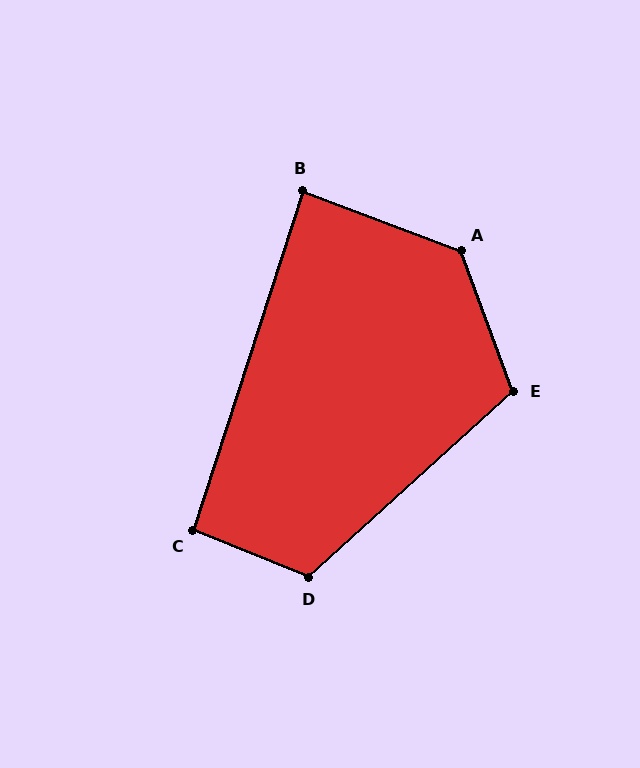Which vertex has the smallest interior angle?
B, at approximately 87 degrees.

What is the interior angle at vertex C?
Approximately 94 degrees (approximately right).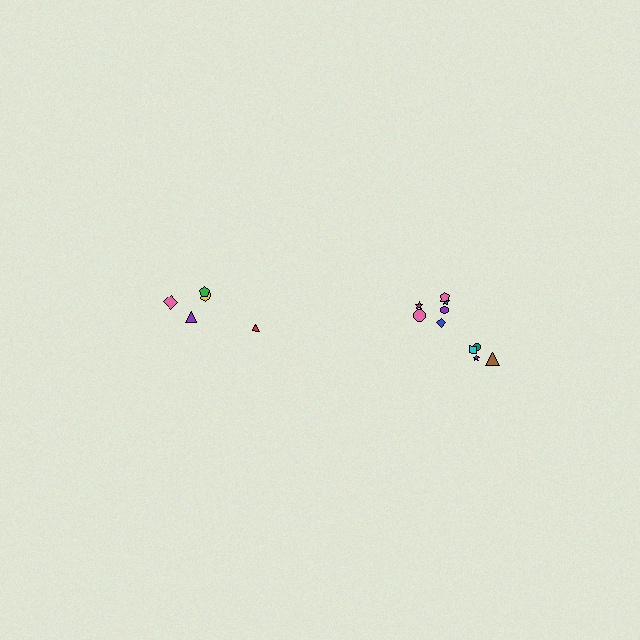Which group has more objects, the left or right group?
The right group.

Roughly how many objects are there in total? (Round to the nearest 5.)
Roughly 15 objects in total.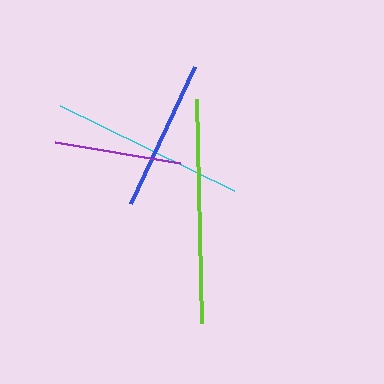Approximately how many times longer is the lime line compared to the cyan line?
The lime line is approximately 1.2 times the length of the cyan line.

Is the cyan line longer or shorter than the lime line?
The lime line is longer than the cyan line.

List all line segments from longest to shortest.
From longest to shortest: lime, cyan, blue, purple.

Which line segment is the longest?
The lime line is the longest at approximately 225 pixels.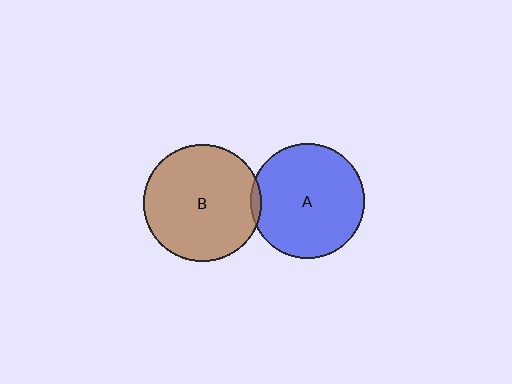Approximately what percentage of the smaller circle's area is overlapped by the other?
Approximately 5%.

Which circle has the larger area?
Circle B (brown).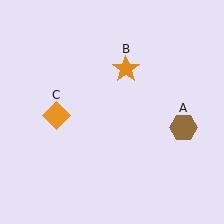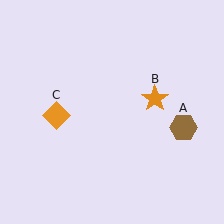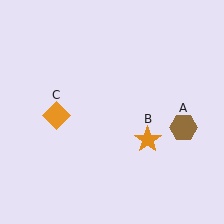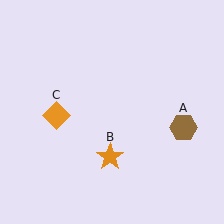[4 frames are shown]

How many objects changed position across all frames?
1 object changed position: orange star (object B).